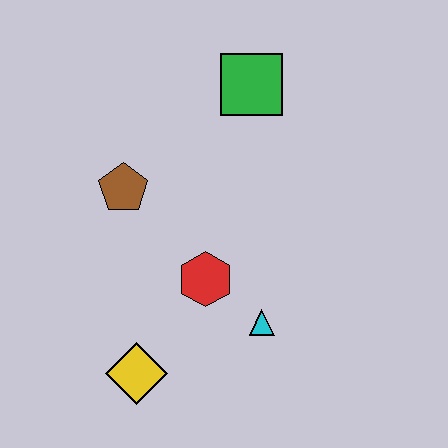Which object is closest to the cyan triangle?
The red hexagon is closest to the cyan triangle.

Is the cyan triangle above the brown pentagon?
No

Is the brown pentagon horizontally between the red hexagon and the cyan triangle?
No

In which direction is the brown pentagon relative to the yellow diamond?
The brown pentagon is above the yellow diamond.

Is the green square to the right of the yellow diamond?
Yes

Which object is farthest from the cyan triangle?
The green square is farthest from the cyan triangle.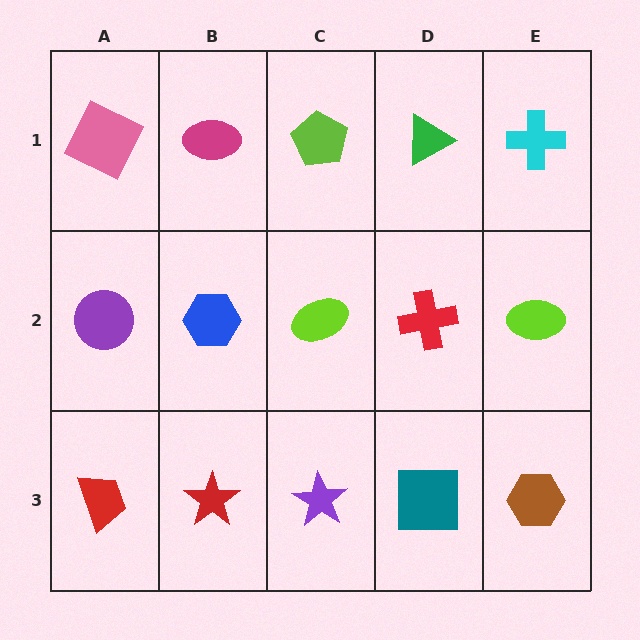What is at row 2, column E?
A lime ellipse.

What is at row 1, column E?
A cyan cross.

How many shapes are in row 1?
5 shapes.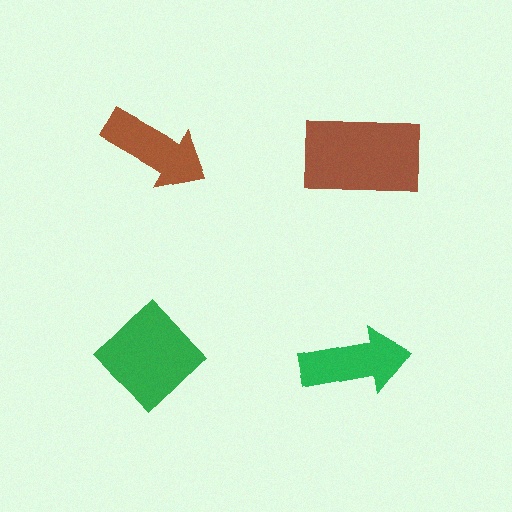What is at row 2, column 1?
A green diamond.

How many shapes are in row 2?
2 shapes.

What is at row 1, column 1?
A brown arrow.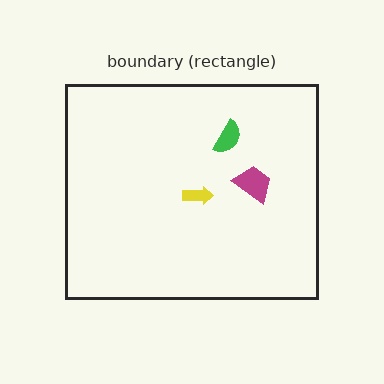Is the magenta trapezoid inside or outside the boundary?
Inside.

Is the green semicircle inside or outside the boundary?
Inside.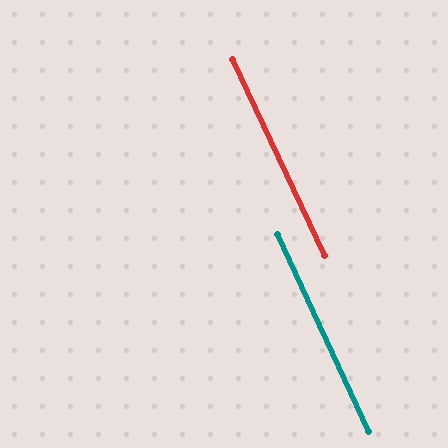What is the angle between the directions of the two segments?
Approximately 0 degrees.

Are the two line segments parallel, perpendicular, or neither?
Parallel — their directions differ by only 0.4°.